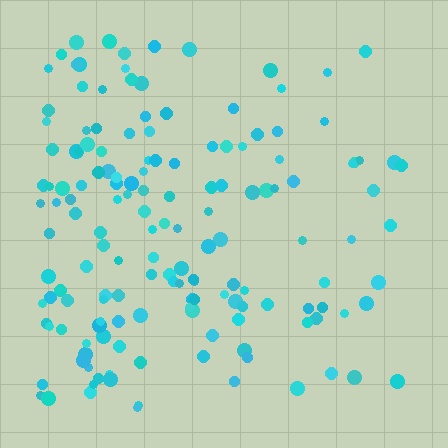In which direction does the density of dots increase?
From right to left, with the left side densest.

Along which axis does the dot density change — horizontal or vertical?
Horizontal.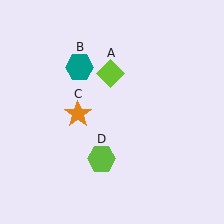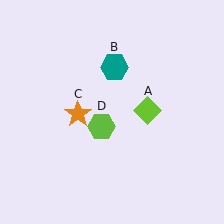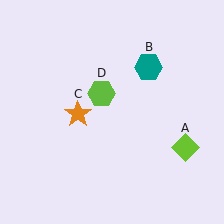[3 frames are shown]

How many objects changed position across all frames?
3 objects changed position: lime diamond (object A), teal hexagon (object B), lime hexagon (object D).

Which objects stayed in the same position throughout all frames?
Orange star (object C) remained stationary.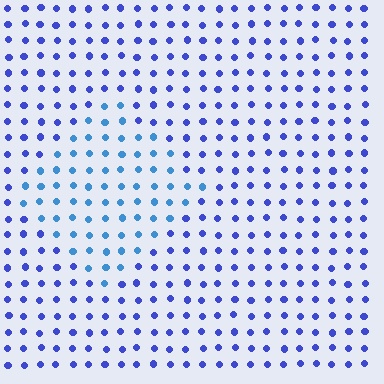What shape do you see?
I see a diamond.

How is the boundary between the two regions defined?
The boundary is defined purely by a slight shift in hue (about 29 degrees). Spacing, size, and orientation are identical on both sides.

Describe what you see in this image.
The image is filled with small blue elements in a uniform arrangement. A diamond-shaped region is visible where the elements are tinted to a slightly different hue, forming a subtle color boundary.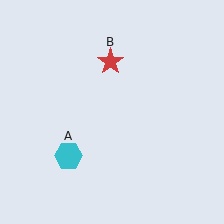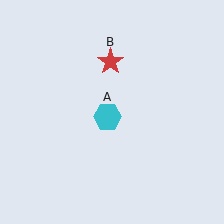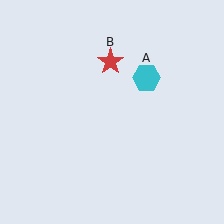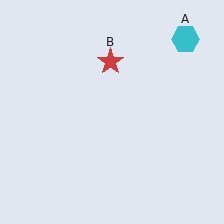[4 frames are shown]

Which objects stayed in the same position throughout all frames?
Red star (object B) remained stationary.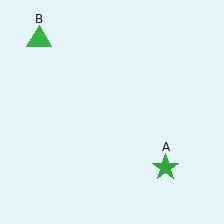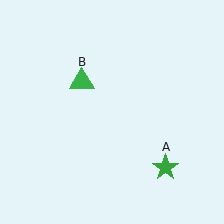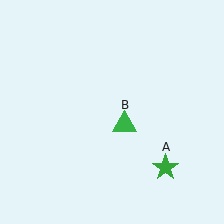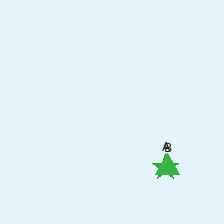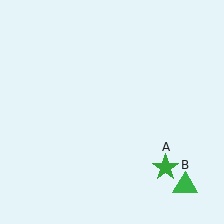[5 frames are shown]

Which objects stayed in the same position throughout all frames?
Green star (object A) remained stationary.